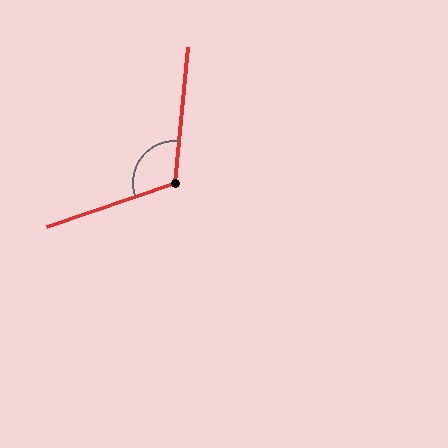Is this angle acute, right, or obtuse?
It is obtuse.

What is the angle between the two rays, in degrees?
Approximately 115 degrees.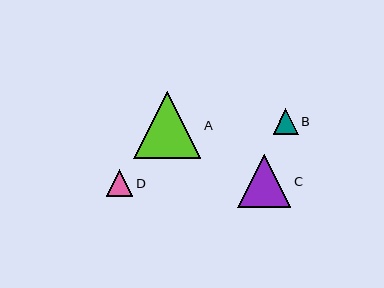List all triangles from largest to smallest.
From largest to smallest: A, C, D, B.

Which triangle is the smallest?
Triangle B is the smallest with a size of approximately 25 pixels.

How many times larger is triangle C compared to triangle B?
Triangle C is approximately 2.1 times the size of triangle B.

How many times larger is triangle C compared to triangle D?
Triangle C is approximately 2.0 times the size of triangle D.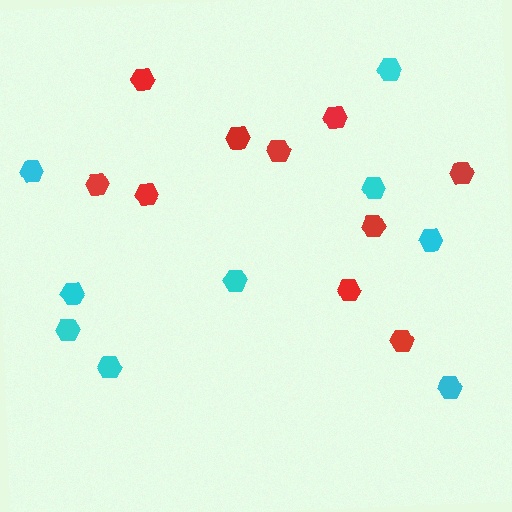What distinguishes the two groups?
There are 2 groups: one group of cyan hexagons (9) and one group of red hexagons (10).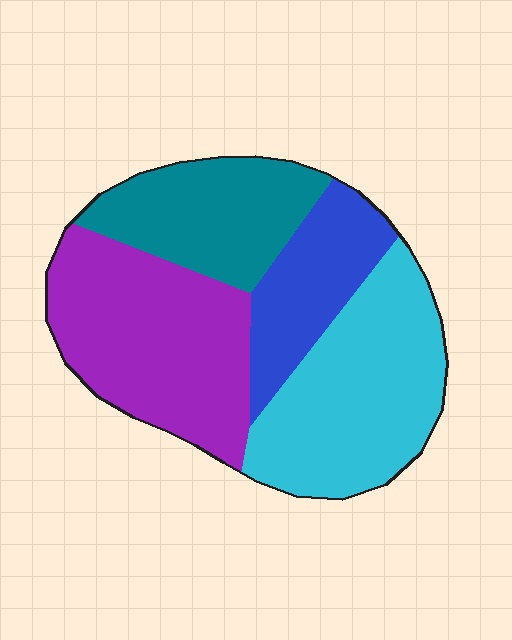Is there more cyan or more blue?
Cyan.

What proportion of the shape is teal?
Teal covers roughly 20% of the shape.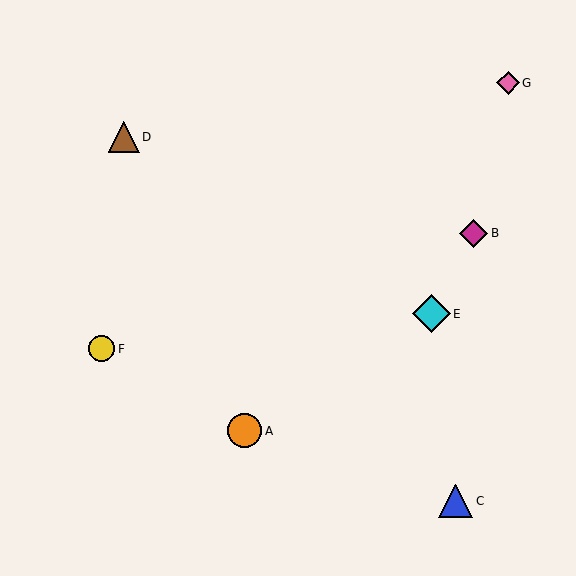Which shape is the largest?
The cyan diamond (labeled E) is the largest.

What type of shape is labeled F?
Shape F is a yellow circle.